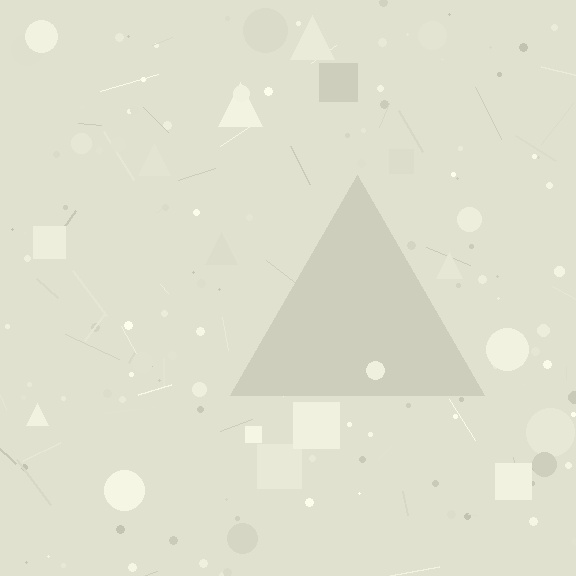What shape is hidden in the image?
A triangle is hidden in the image.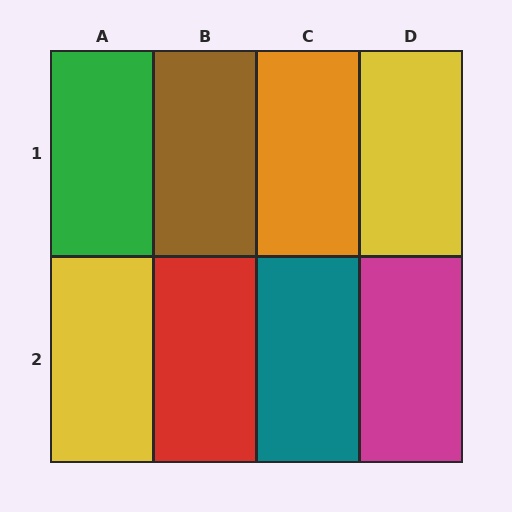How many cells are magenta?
1 cell is magenta.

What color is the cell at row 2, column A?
Yellow.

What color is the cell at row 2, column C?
Teal.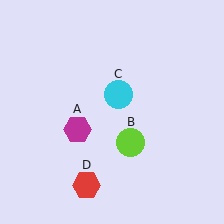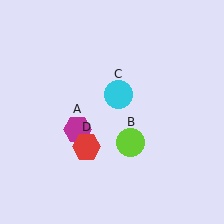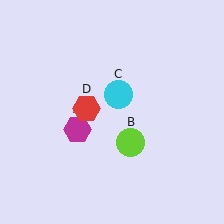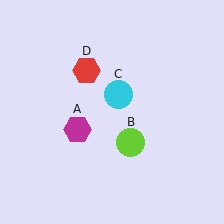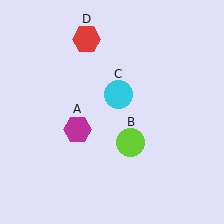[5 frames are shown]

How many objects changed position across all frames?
1 object changed position: red hexagon (object D).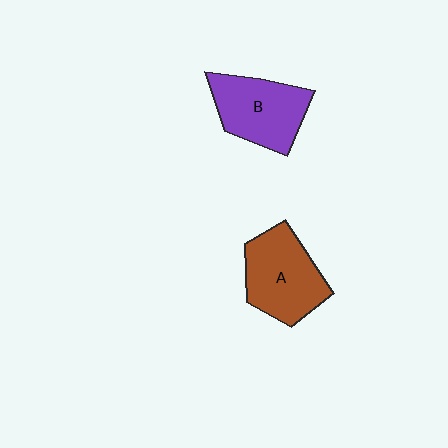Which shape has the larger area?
Shape A (brown).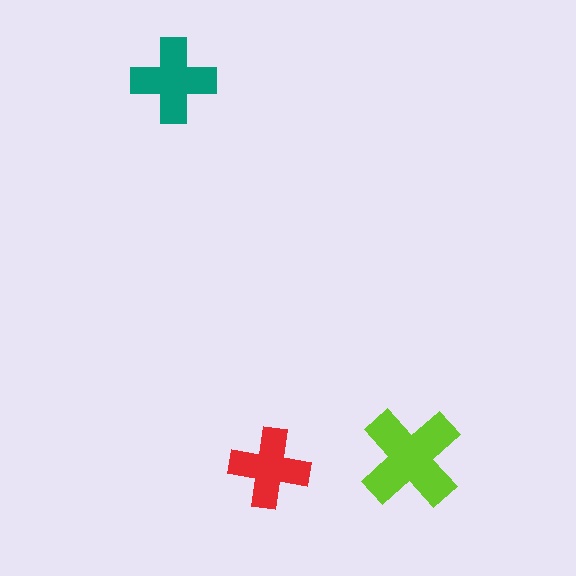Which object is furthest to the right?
The lime cross is rightmost.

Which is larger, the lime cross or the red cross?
The lime one.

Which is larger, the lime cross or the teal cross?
The lime one.